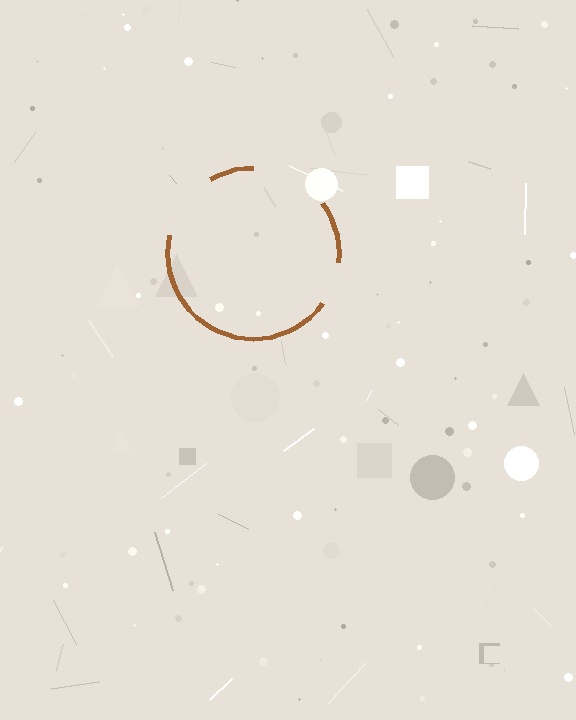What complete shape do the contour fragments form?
The contour fragments form a circle.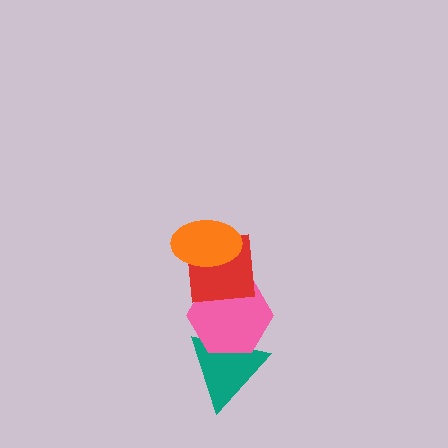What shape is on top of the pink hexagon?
The red square is on top of the pink hexagon.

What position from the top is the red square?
The red square is 2nd from the top.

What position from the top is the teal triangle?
The teal triangle is 4th from the top.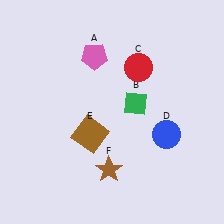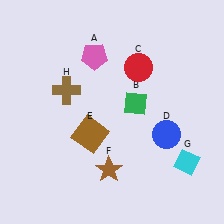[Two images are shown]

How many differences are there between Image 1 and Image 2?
There are 2 differences between the two images.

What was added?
A cyan diamond (G), a brown cross (H) were added in Image 2.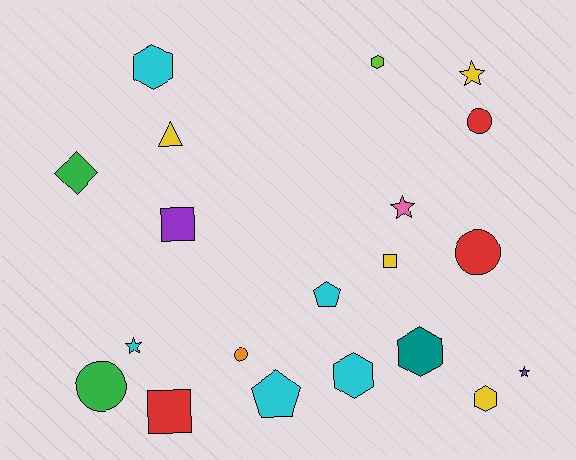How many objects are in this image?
There are 20 objects.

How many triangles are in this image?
There is 1 triangle.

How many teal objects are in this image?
There is 1 teal object.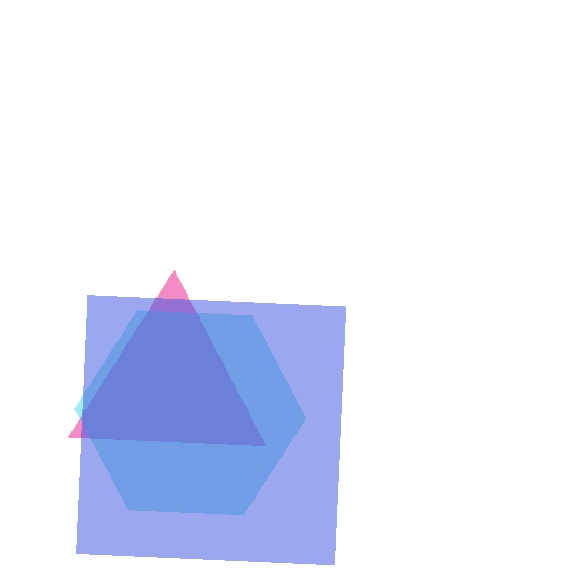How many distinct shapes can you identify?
There are 3 distinct shapes: a pink triangle, a cyan hexagon, a blue square.